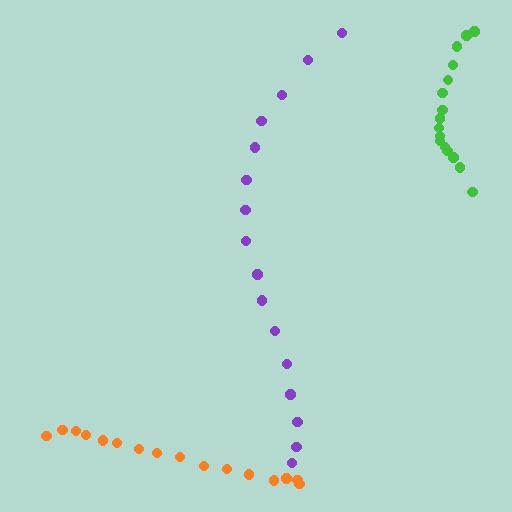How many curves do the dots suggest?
There are 3 distinct paths.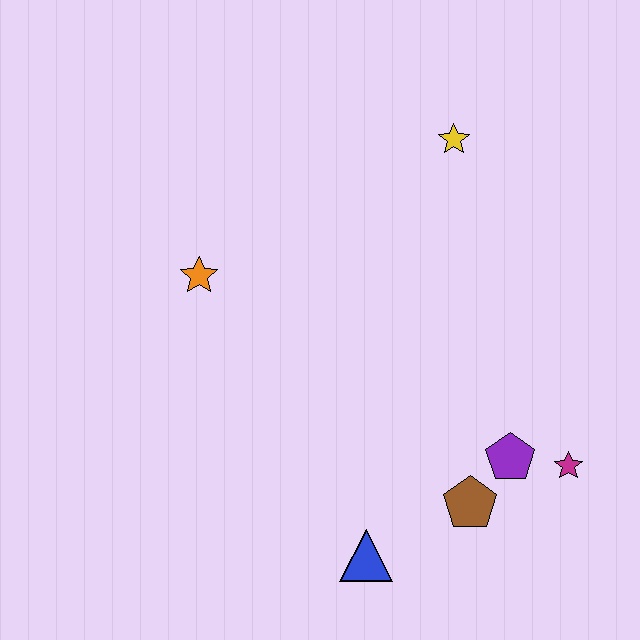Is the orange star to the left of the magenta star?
Yes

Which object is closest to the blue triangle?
The brown pentagon is closest to the blue triangle.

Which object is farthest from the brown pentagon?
The yellow star is farthest from the brown pentagon.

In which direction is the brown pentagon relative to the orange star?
The brown pentagon is to the right of the orange star.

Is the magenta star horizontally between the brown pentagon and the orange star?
No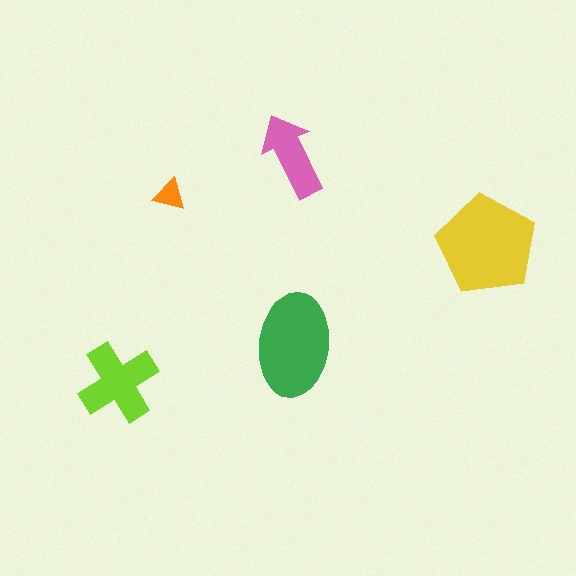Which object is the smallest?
The orange triangle.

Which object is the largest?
The yellow pentagon.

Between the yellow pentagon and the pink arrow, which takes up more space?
The yellow pentagon.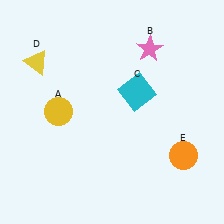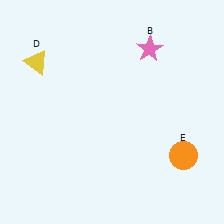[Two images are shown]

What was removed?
The cyan square (C), the yellow circle (A) were removed in Image 2.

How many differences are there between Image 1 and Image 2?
There are 2 differences between the two images.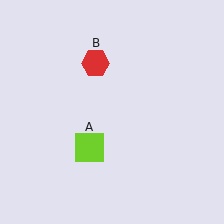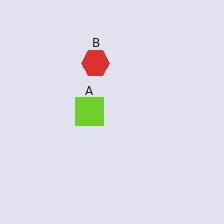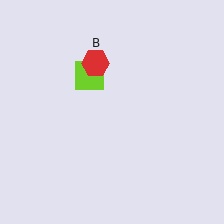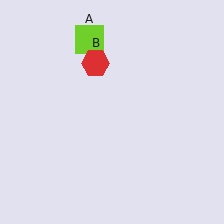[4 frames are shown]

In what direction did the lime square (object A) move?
The lime square (object A) moved up.